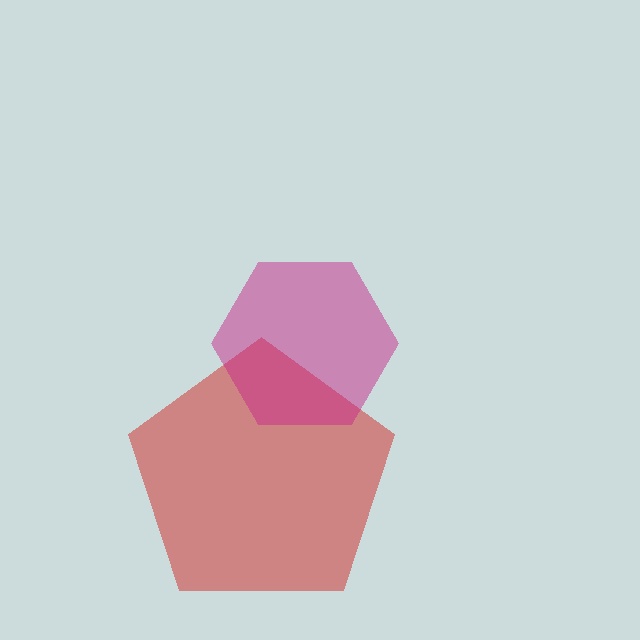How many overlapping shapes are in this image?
There are 2 overlapping shapes in the image.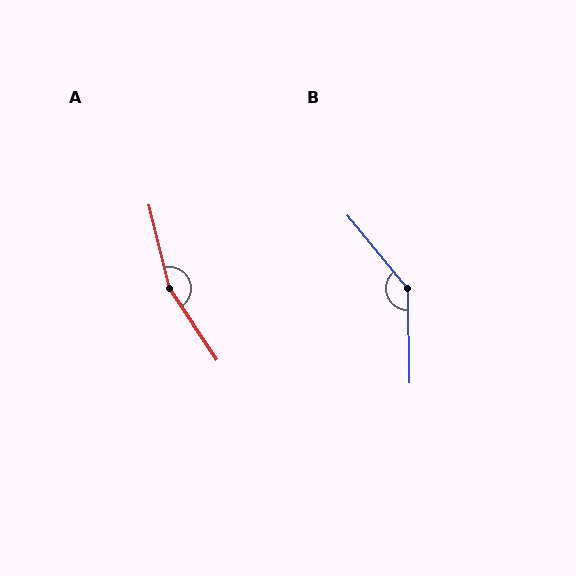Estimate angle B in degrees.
Approximately 141 degrees.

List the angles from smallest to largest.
B (141°), A (160°).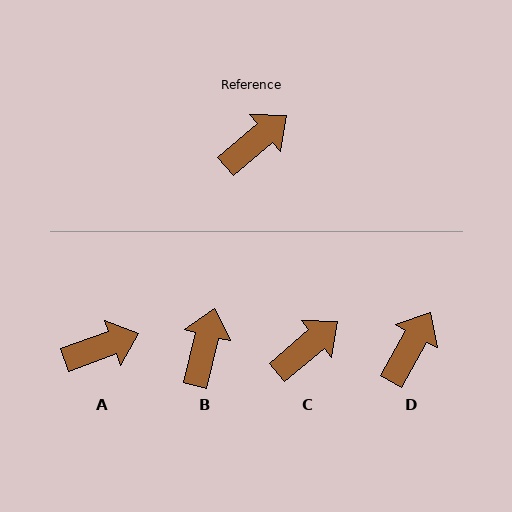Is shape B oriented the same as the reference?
No, it is off by about 36 degrees.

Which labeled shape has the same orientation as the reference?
C.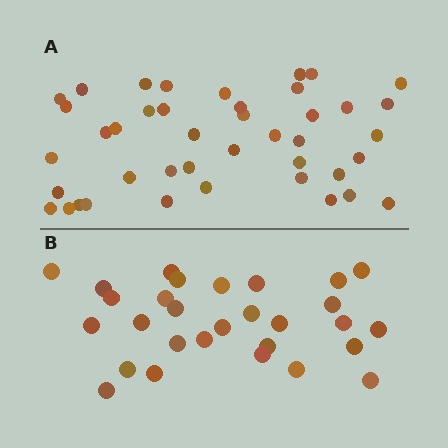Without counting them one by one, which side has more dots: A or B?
Region A (the top region) has more dots.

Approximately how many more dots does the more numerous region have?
Region A has approximately 15 more dots than region B.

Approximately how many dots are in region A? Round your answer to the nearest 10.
About 40 dots. (The exact count is 42, which rounds to 40.)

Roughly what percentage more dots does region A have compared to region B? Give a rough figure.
About 45% more.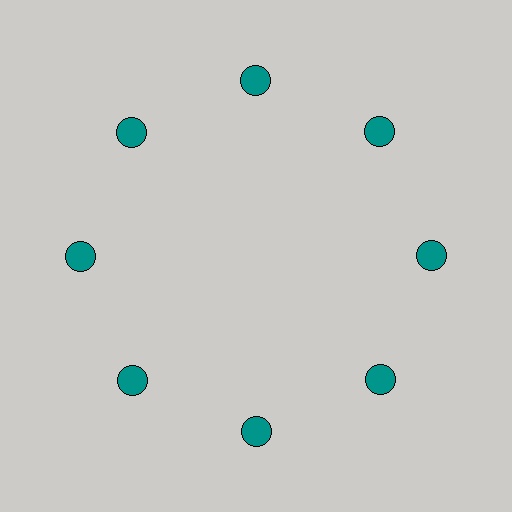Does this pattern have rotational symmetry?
Yes, this pattern has 8-fold rotational symmetry. It looks the same after rotating 45 degrees around the center.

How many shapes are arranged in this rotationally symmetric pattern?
There are 8 shapes, arranged in 8 groups of 1.